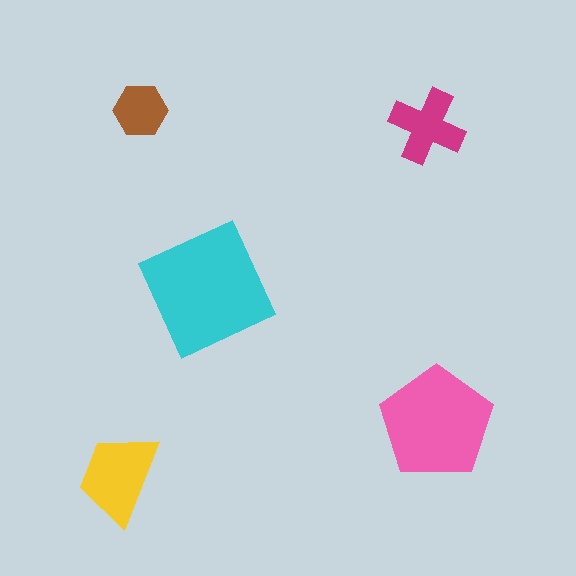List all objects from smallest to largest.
The brown hexagon, the magenta cross, the yellow trapezoid, the pink pentagon, the cyan square.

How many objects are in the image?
There are 5 objects in the image.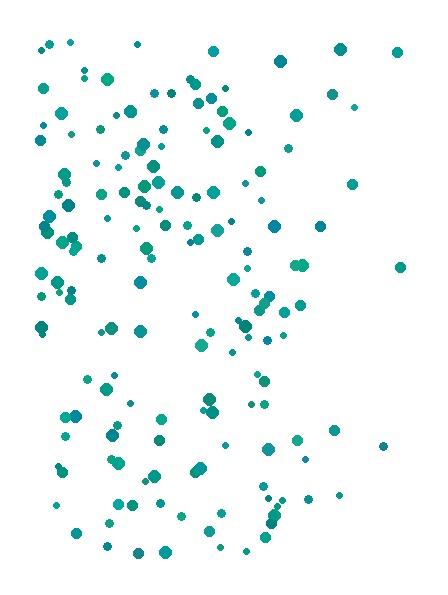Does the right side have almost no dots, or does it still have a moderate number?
Still a moderate number, just noticeably fewer than the left.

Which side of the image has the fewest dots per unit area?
The right.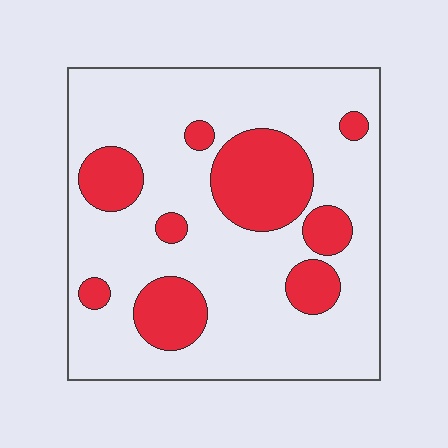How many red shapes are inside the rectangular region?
9.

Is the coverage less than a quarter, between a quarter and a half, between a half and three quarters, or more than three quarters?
Less than a quarter.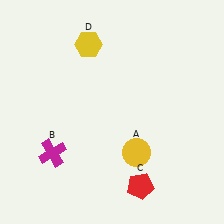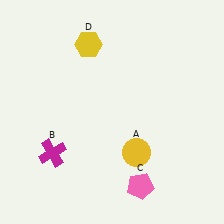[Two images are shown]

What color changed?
The pentagon (C) changed from red in Image 1 to pink in Image 2.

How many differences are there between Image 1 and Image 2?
There is 1 difference between the two images.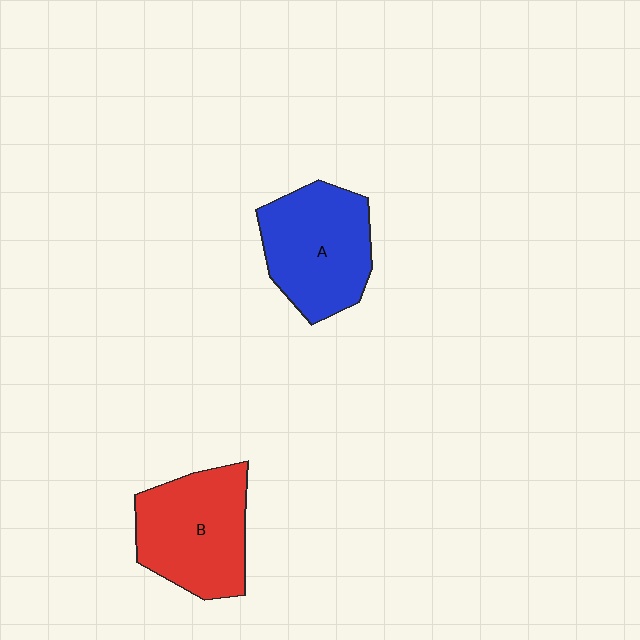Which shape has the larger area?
Shape B (red).